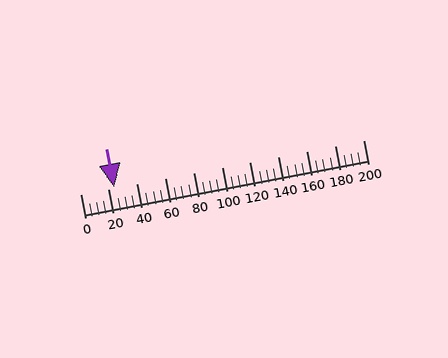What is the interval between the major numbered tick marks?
The major tick marks are spaced 20 units apart.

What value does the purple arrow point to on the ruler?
The purple arrow points to approximately 24.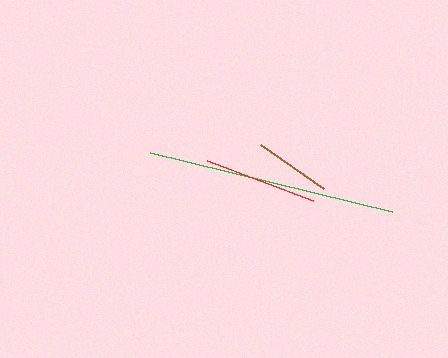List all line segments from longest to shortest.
From longest to shortest: green, red, brown.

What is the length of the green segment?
The green segment is approximately 249 pixels long.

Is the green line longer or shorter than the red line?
The green line is longer than the red line.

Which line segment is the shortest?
The brown line is the shortest at approximately 77 pixels.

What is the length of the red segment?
The red segment is approximately 113 pixels long.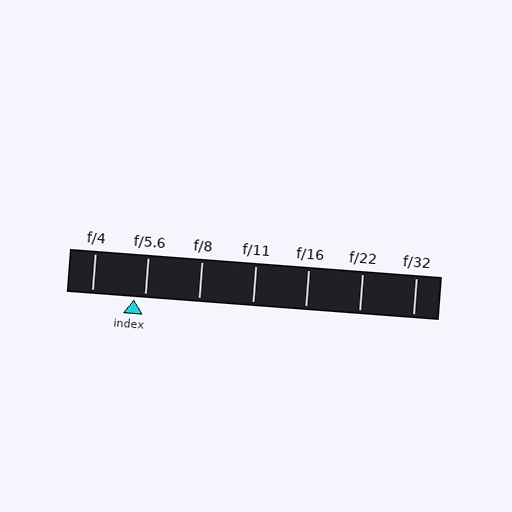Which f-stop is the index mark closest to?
The index mark is closest to f/5.6.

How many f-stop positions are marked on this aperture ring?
There are 7 f-stop positions marked.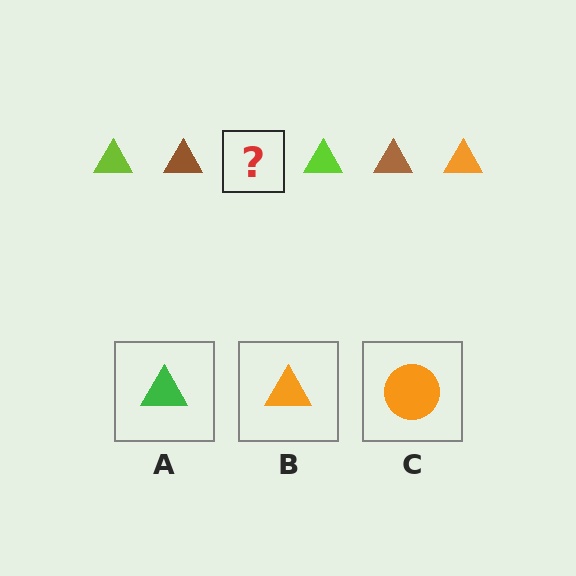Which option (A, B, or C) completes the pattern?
B.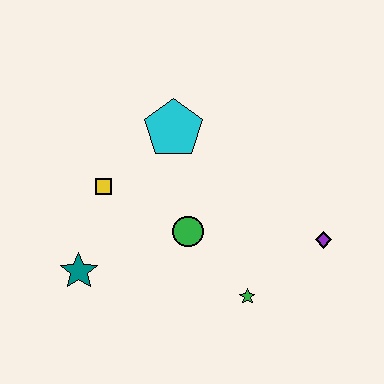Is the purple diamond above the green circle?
No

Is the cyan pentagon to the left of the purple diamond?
Yes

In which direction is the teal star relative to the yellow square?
The teal star is below the yellow square.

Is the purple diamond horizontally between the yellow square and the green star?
No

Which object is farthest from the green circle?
The purple diamond is farthest from the green circle.